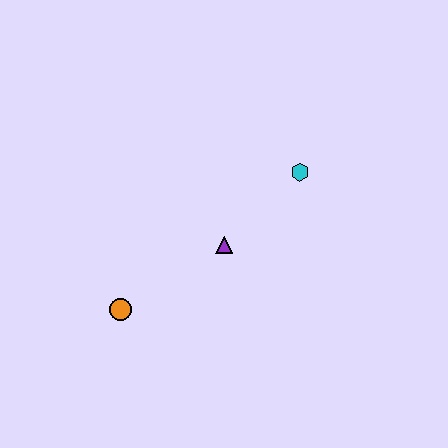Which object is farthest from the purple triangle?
The orange circle is farthest from the purple triangle.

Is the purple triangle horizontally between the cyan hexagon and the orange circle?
Yes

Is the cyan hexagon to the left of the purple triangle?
No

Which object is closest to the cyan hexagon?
The purple triangle is closest to the cyan hexagon.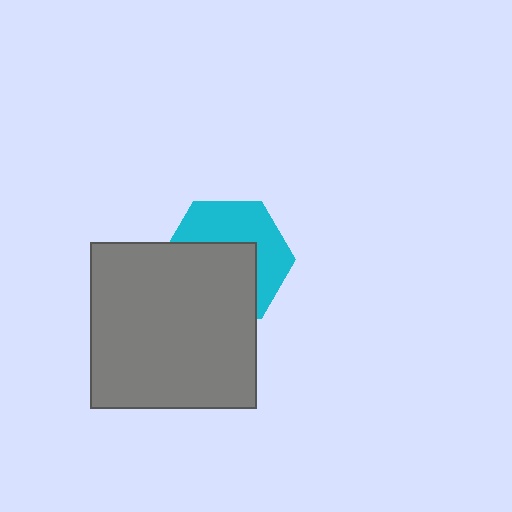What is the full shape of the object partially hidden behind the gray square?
The partially hidden object is a cyan hexagon.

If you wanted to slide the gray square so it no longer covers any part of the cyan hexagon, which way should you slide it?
Slide it down — that is the most direct way to separate the two shapes.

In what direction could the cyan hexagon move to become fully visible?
The cyan hexagon could move up. That would shift it out from behind the gray square entirely.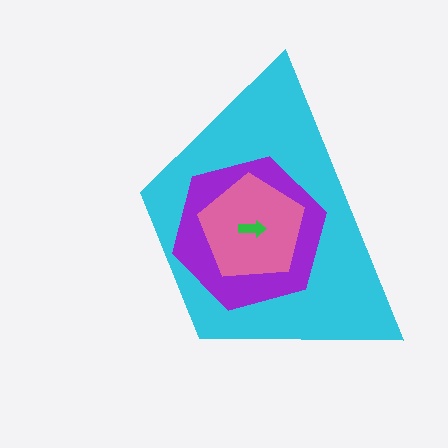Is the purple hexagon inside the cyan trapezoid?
Yes.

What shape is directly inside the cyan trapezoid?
The purple hexagon.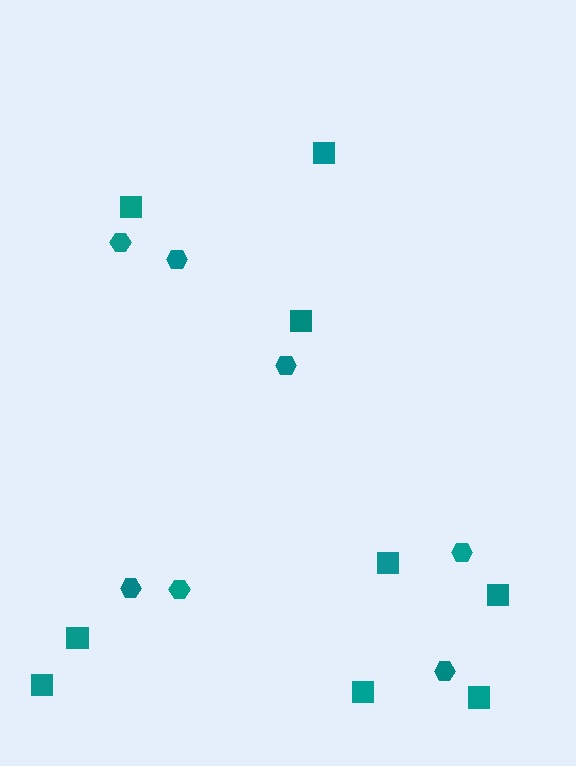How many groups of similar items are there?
There are 2 groups: one group of hexagons (7) and one group of squares (9).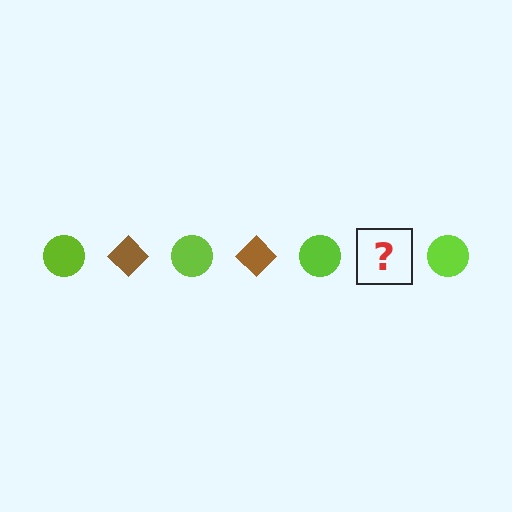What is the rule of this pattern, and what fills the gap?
The rule is that the pattern alternates between lime circle and brown diamond. The gap should be filled with a brown diamond.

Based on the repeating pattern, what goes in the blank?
The blank should be a brown diamond.